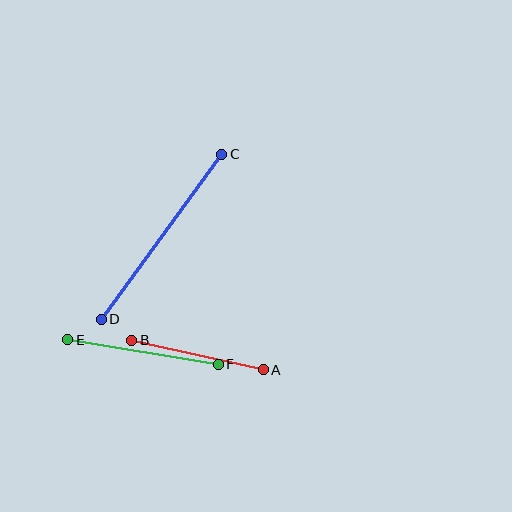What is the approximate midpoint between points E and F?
The midpoint is at approximately (143, 352) pixels.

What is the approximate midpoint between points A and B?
The midpoint is at approximately (197, 355) pixels.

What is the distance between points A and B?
The distance is approximately 134 pixels.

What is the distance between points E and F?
The distance is approximately 152 pixels.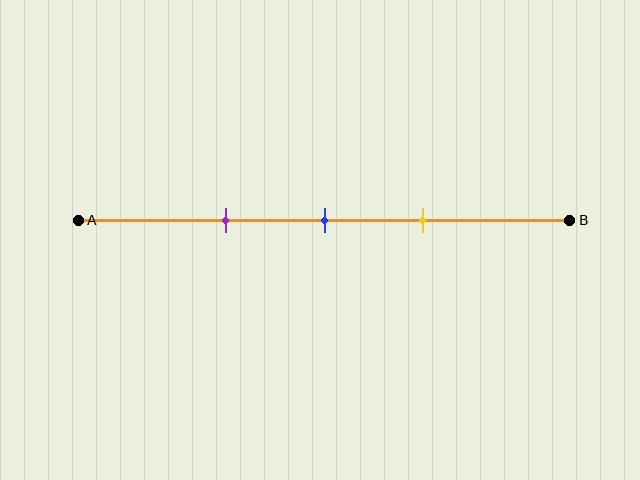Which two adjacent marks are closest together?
The blue and yellow marks are the closest adjacent pair.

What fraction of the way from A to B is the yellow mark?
The yellow mark is approximately 70% (0.7) of the way from A to B.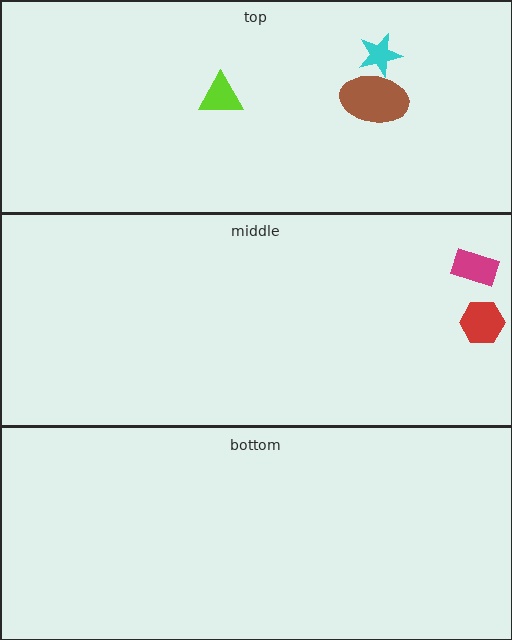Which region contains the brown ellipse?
The top region.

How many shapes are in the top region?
3.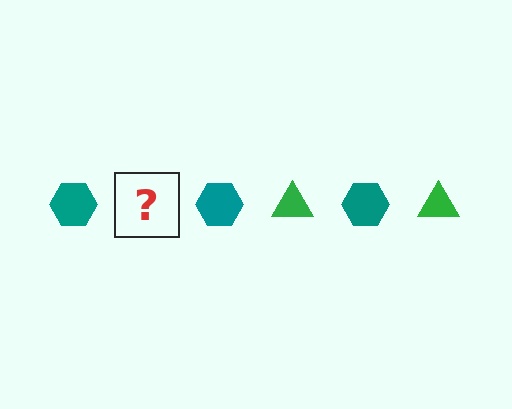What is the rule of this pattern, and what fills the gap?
The rule is that the pattern alternates between teal hexagon and green triangle. The gap should be filled with a green triangle.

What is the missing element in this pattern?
The missing element is a green triangle.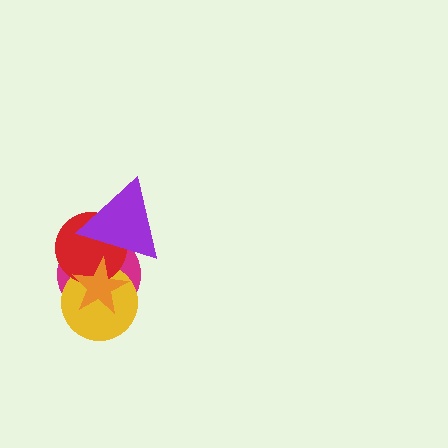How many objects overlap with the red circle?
4 objects overlap with the red circle.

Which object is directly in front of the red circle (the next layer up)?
The orange star is directly in front of the red circle.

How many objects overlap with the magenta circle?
4 objects overlap with the magenta circle.